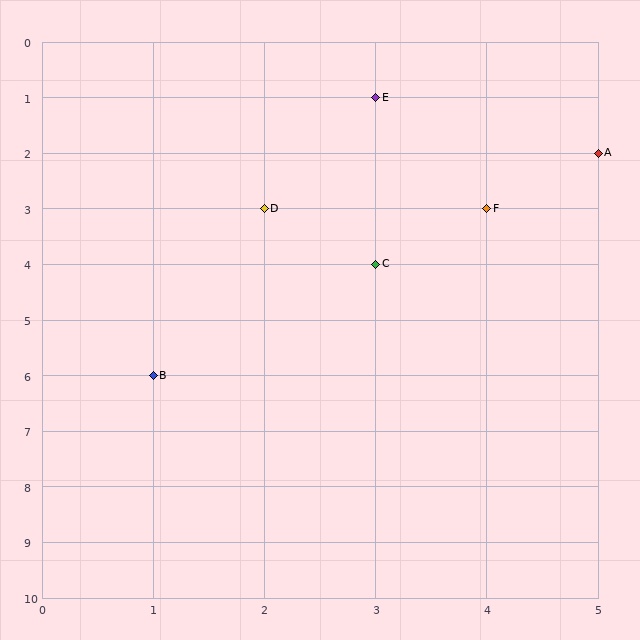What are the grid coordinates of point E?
Point E is at grid coordinates (3, 1).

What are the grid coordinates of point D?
Point D is at grid coordinates (2, 3).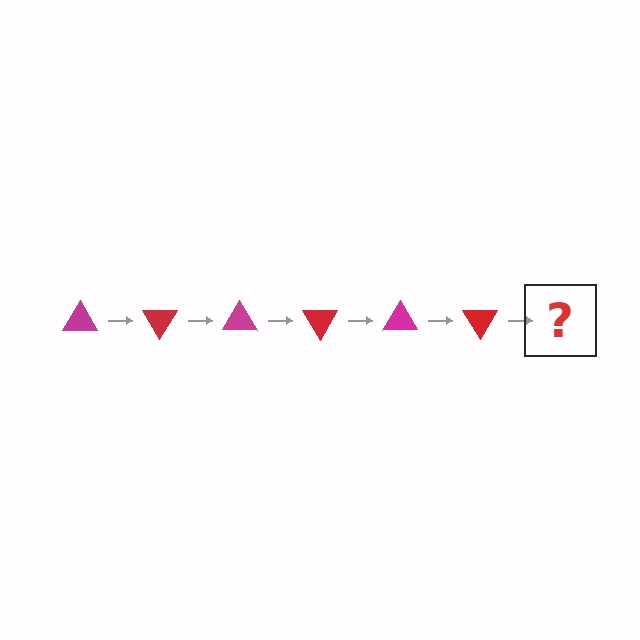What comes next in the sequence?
The next element should be a magenta triangle, rotated 360 degrees from the start.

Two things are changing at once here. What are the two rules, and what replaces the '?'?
The two rules are that it rotates 60 degrees each step and the color cycles through magenta and red. The '?' should be a magenta triangle, rotated 360 degrees from the start.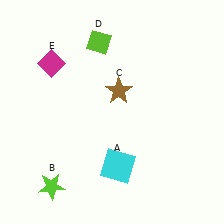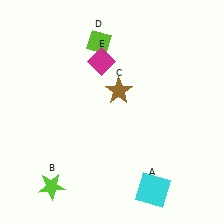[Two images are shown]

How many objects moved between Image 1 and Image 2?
2 objects moved between the two images.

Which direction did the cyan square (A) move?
The cyan square (A) moved right.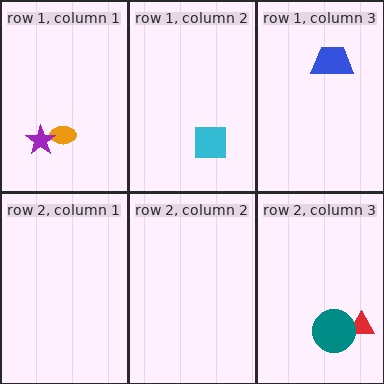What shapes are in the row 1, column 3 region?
The blue trapezoid.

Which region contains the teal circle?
The row 2, column 3 region.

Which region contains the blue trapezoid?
The row 1, column 3 region.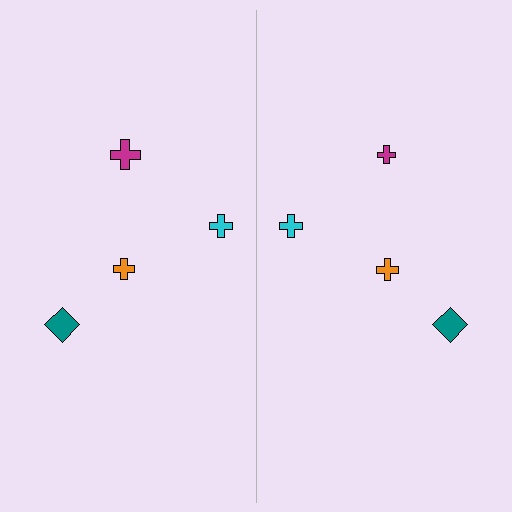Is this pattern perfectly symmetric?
No, the pattern is not perfectly symmetric. The magenta cross on the right side has a different size than its mirror counterpart.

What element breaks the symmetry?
The magenta cross on the right side has a different size than its mirror counterpart.